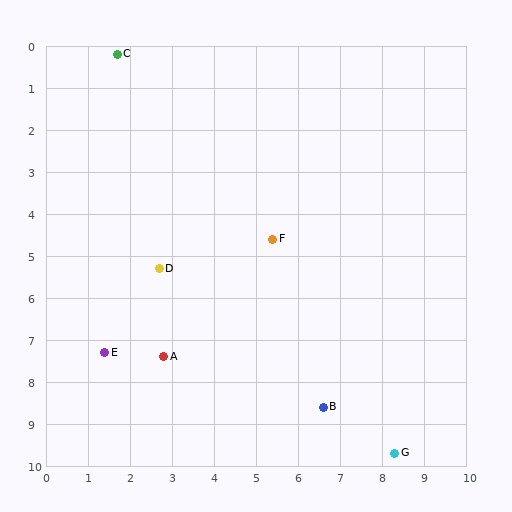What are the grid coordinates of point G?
Point G is at approximately (8.3, 9.7).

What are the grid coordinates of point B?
Point B is at approximately (6.6, 8.6).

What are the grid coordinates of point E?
Point E is at approximately (1.4, 7.3).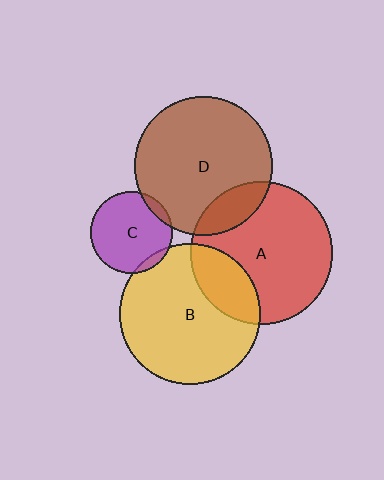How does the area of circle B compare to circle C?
Approximately 2.9 times.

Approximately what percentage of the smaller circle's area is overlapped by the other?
Approximately 10%.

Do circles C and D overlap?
Yes.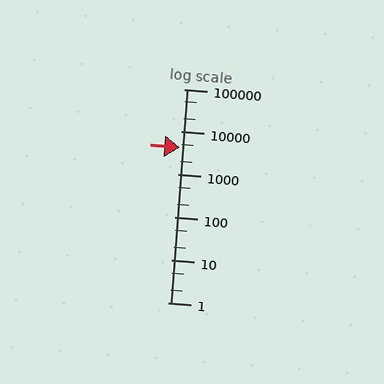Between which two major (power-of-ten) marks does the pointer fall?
The pointer is between 1000 and 10000.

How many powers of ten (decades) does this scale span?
The scale spans 5 decades, from 1 to 100000.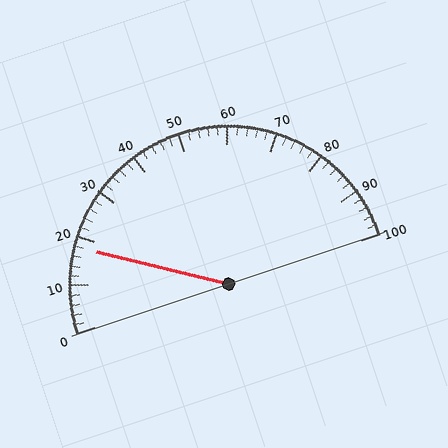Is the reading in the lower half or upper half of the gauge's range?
The reading is in the lower half of the range (0 to 100).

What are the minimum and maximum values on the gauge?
The gauge ranges from 0 to 100.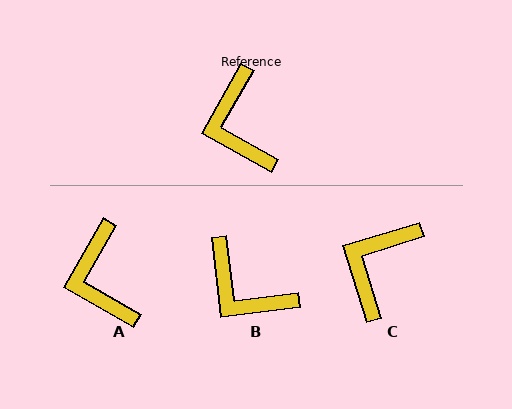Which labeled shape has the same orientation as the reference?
A.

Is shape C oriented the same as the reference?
No, it is off by about 43 degrees.